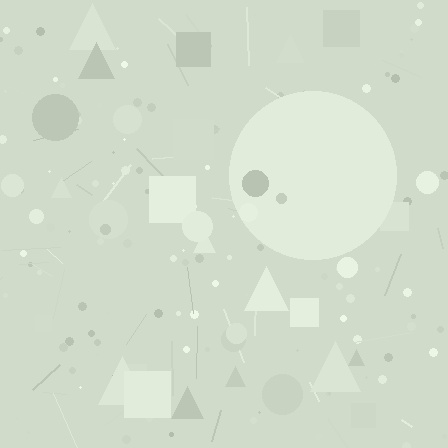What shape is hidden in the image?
A circle is hidden in the image.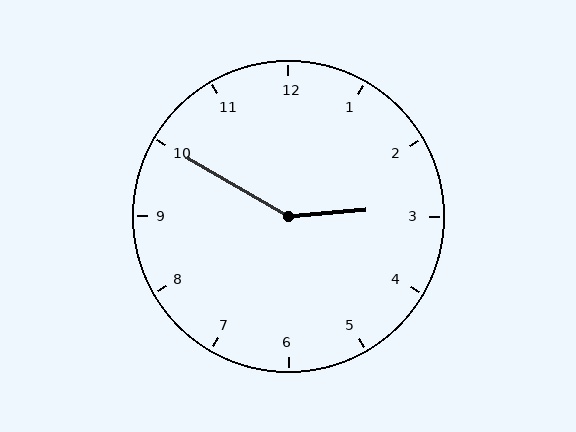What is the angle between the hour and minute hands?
Approximately 145 degrees.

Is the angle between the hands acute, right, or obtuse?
It is obtuse.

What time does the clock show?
2:50.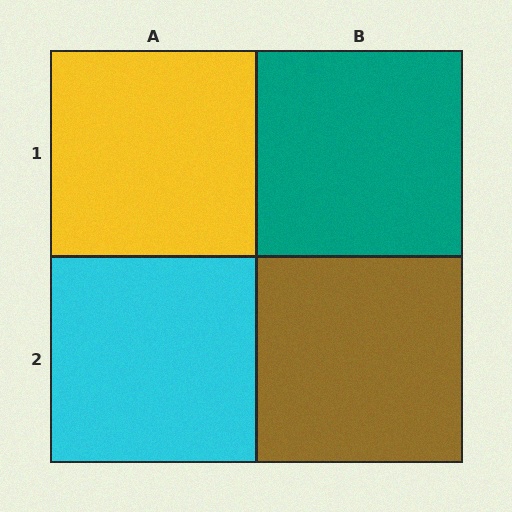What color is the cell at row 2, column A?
Cyan.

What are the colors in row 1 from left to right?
Yellow, teal.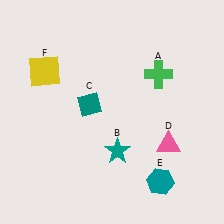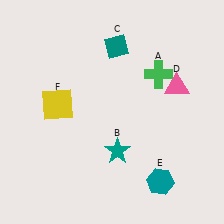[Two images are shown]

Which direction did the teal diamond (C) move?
The teal diamond (C) moved up.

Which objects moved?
The objects that moved are: the teal diamond (C), the pink triangle (D), the yellow square (F).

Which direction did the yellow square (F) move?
The yellow square (F) moved down.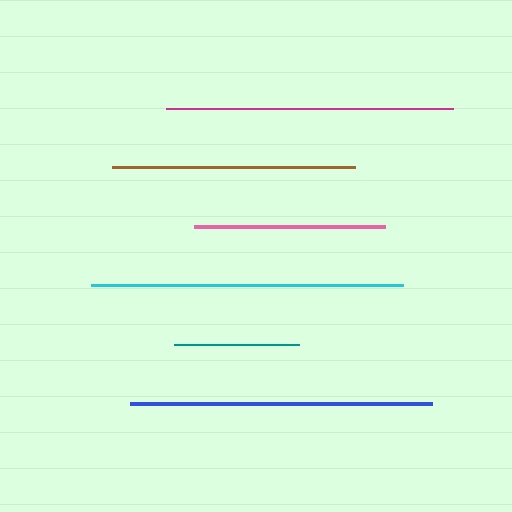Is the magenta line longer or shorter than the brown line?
The magenta line is longer than the brown line.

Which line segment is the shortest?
The teal line is the shortest at approximately 125 pixels.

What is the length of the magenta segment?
The magenta segment is approximately 288 pixels long.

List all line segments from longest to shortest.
From longest to shortest: cyan, blue, magenta, brown, pink, teal.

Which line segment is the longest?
The cyan line is the longest at approximately 312 pixels.